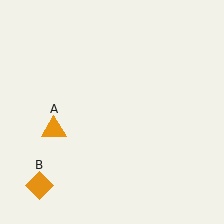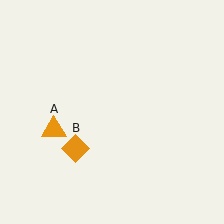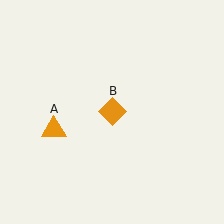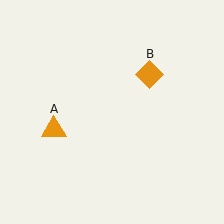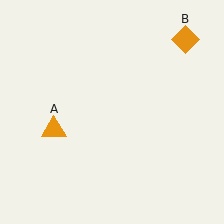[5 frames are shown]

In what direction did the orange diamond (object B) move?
The orange diamond (object B) moved up and to the right.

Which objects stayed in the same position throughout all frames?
Orange triangle (object A) remained stationary.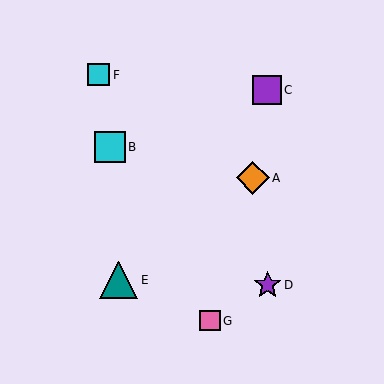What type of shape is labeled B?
Shape B is a cyan square.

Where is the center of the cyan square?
The center of the cyan square is at (98, 75).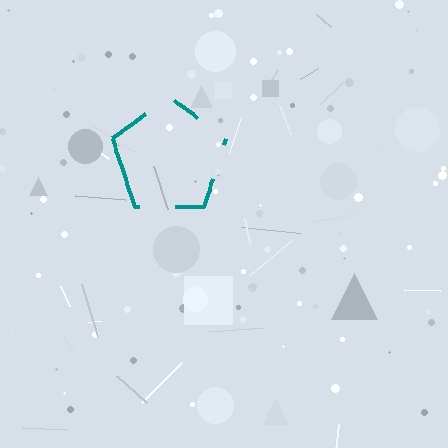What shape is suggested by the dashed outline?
The dashed outline suggests a pentagon.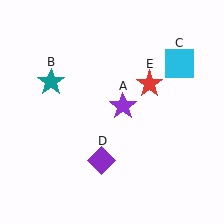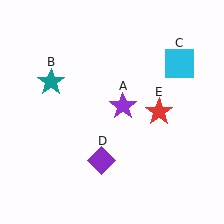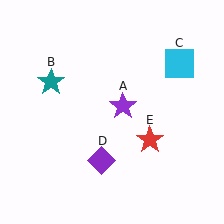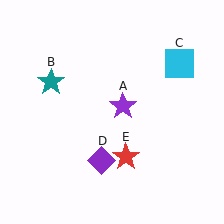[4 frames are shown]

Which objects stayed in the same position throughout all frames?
Purple star (object A) and teal star (object B) and cyan square (object C) and purple diamond (object D) remained stationary.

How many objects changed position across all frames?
1 object changed position: red star (object E).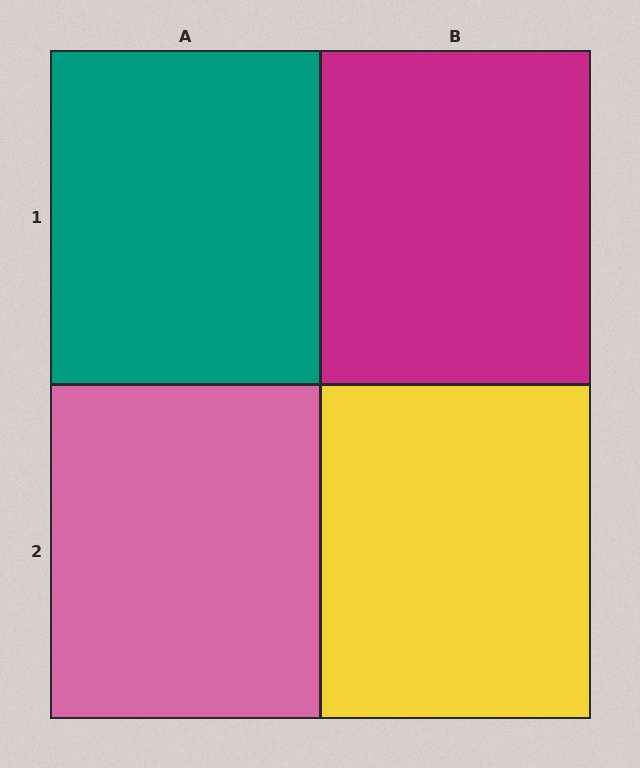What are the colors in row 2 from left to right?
Pink, yellow.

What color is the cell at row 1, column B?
Magenta.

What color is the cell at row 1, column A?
Teal.